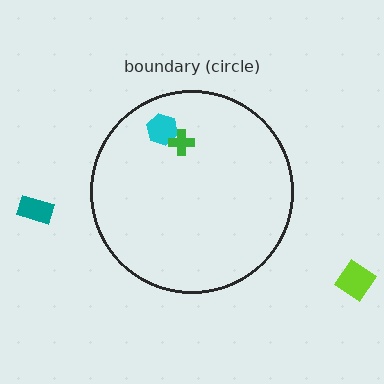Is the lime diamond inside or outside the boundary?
Outside.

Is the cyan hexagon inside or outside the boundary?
Inside.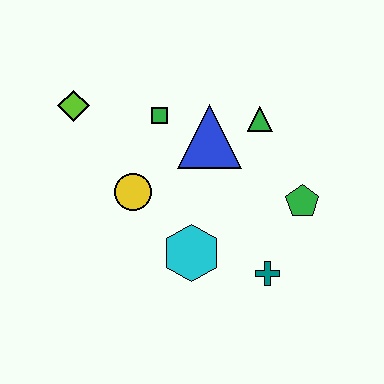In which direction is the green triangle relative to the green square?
The green triangle is to the right of the green square.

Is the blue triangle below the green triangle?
Yes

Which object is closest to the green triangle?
The blue triangle is closest to the green triangle.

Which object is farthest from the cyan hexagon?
The lime diamond is farthest from the cyan hexagon.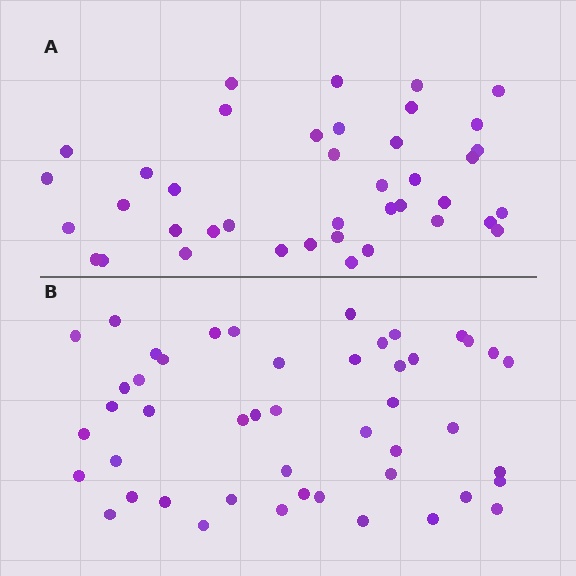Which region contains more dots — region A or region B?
Region B (the bottom region) has more dots.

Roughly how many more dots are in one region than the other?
Region B has roughly 8 or so more dots than region A.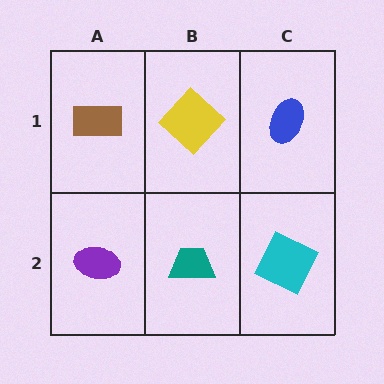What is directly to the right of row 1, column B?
A blue ellipse.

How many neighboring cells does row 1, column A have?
2.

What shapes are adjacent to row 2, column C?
A blue ellipse (row 1, column C), a teal trapezoid (row 2, column B).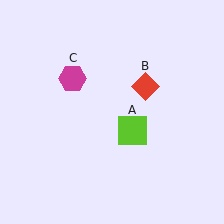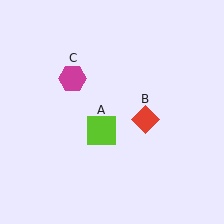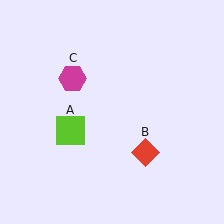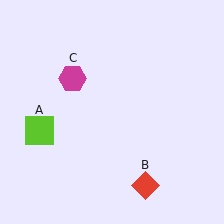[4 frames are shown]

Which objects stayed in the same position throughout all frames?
Magenta hexagon (object C) remained stationary.